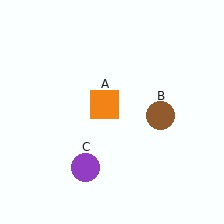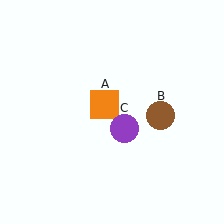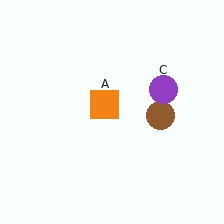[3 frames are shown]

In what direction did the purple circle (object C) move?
The purple circle (object C) moved up and to the right.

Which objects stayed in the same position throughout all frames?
Orange square (object A) and brown circle (object B) remained stationary.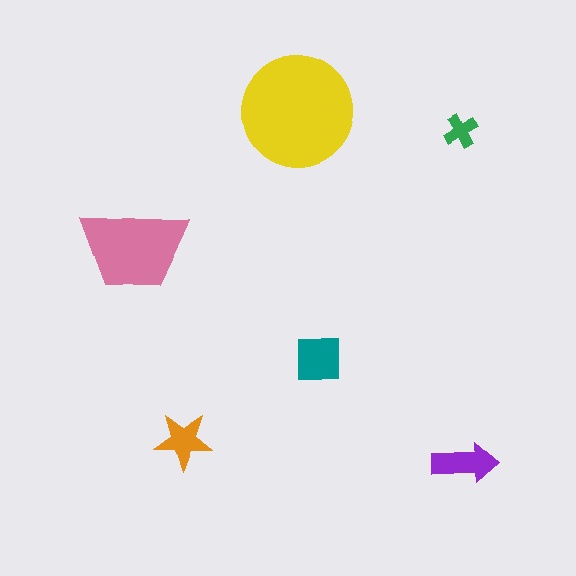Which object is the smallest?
The green cross.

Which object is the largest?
The yellow circle.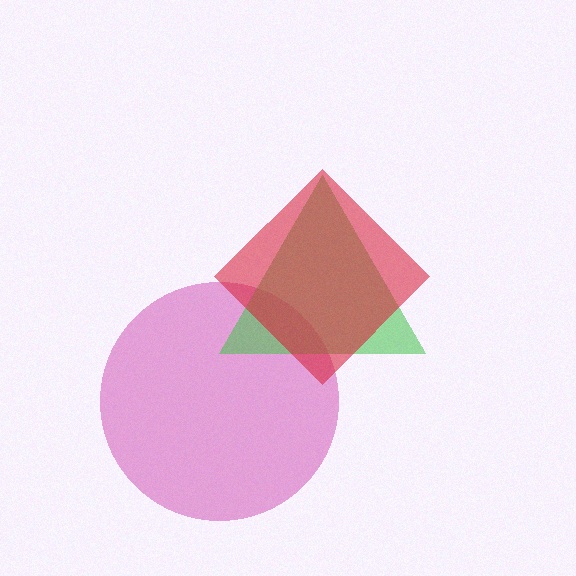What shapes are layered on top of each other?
The layered shapes are: a magenta circle, a green triangle, a red diamond.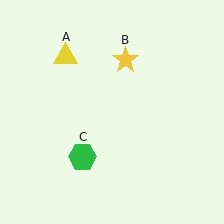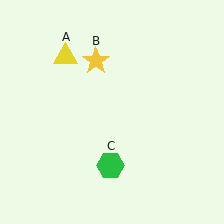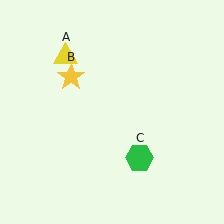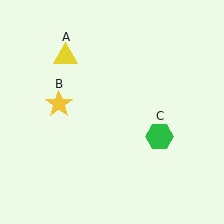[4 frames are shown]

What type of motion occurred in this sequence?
The yellow star (object B), green hexagon (object C) rotated counterclockwise around the center of the scene.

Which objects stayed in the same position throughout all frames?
Yellow triangle (object A) remained stationary.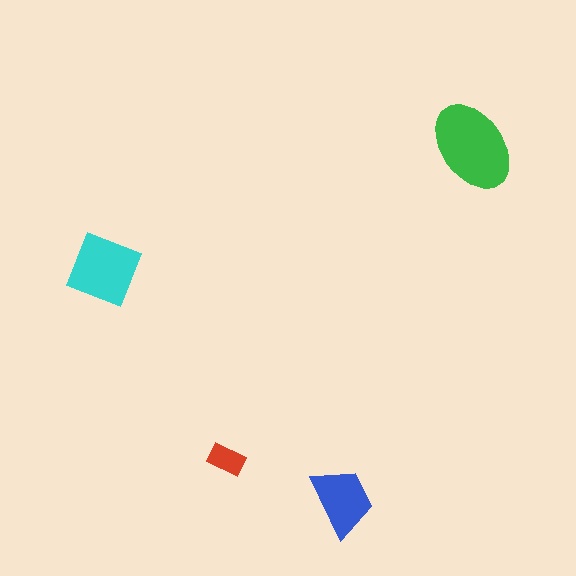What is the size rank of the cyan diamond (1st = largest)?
2nd.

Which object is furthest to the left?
The cyan diamond is leftmost.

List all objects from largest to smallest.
The green ellipse, the cyan diamond, the blue trapezoid, the red rectangle.